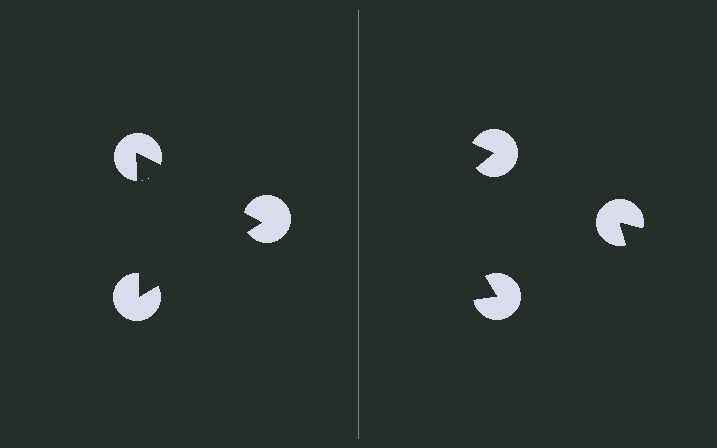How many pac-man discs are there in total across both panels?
6 — 3 on each side.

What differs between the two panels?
The pac-man discs are positioned identically on both sides; only the wedge orientations differ. On the left they align to a triangle; on the right they are misaligned.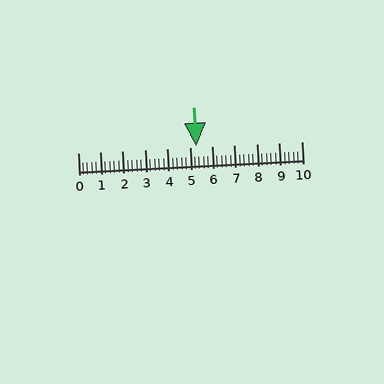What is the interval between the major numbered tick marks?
The major tick marks are spaced 1 units apart.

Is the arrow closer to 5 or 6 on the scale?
The arrow is closer to 5.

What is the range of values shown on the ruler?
The ruler shows values from 0 to 10.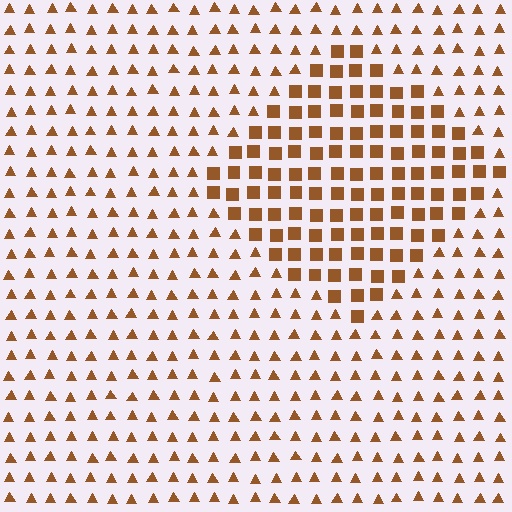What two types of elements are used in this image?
The image uses squares inside the diamond region and triangles outside it.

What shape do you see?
I see a diamond.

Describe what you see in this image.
The image is filled with small brown elements arranged in a uniform grid. A diamond-shaped region contains squares, while the surrounding area contains triangles. The boundary is defined purely by the change in element shape.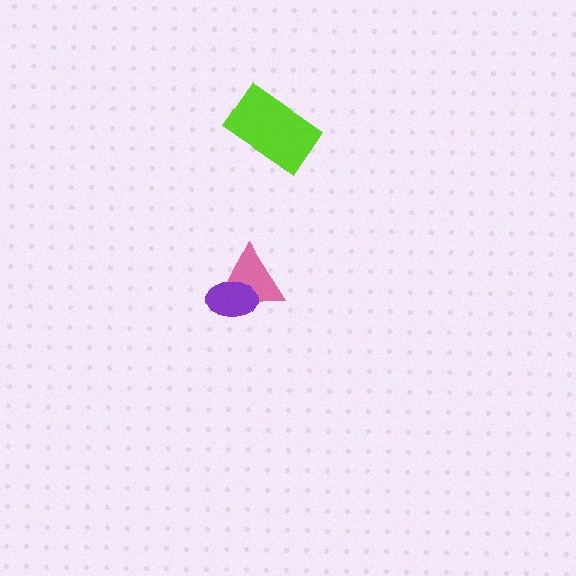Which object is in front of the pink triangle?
The purple ellipse is in front of the pink triangle.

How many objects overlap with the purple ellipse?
1 object overlaps with the purple ellipse.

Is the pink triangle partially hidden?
Yes, it is partially covered by another shape.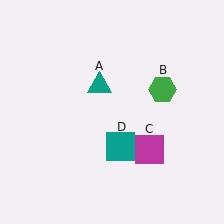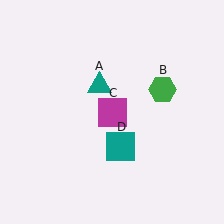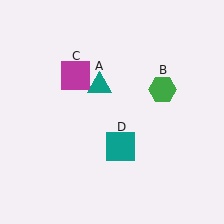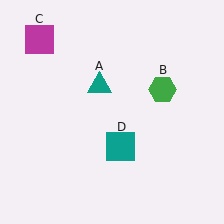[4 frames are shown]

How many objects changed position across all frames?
1 object changed position: magenta square (object C).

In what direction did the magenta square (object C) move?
The magenta square (object C) moved up and to the left.